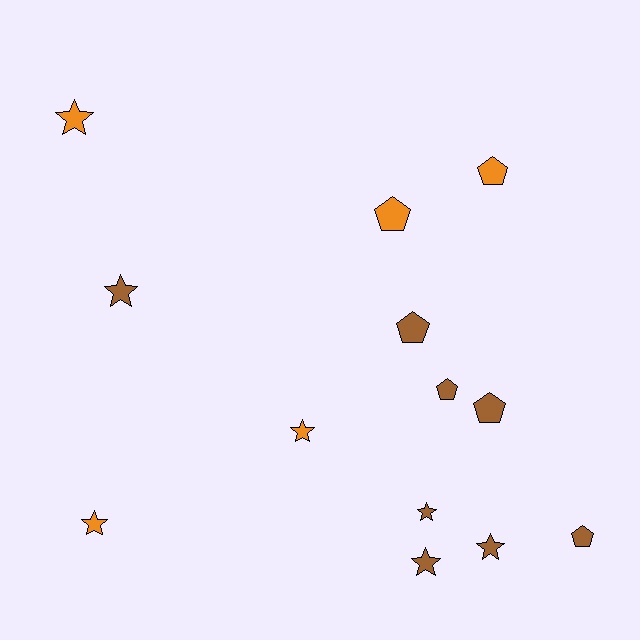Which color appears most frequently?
Brown, with 8 objects.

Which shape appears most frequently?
Star, with 7 objects.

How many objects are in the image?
There are 13 objects.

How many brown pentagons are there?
There are 4 brown pentagons.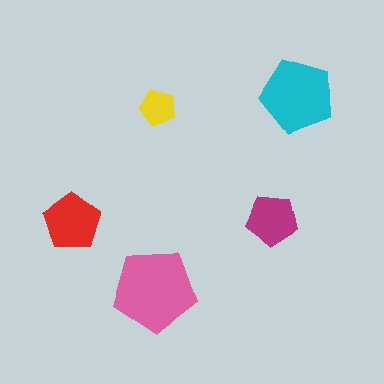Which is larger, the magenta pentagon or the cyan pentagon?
The cyan one.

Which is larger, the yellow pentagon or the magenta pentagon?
The magenta one.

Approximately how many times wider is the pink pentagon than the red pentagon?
About 1.5 times wider.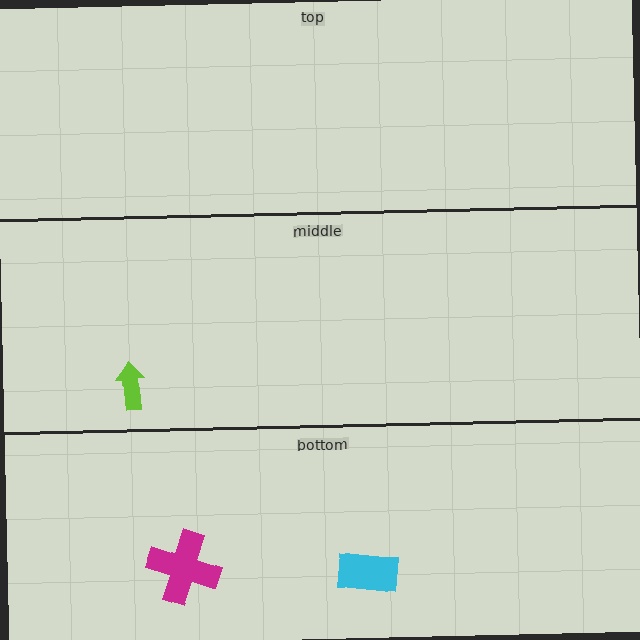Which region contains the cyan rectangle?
The bottom region.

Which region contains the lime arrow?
The middle region.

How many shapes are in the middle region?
1.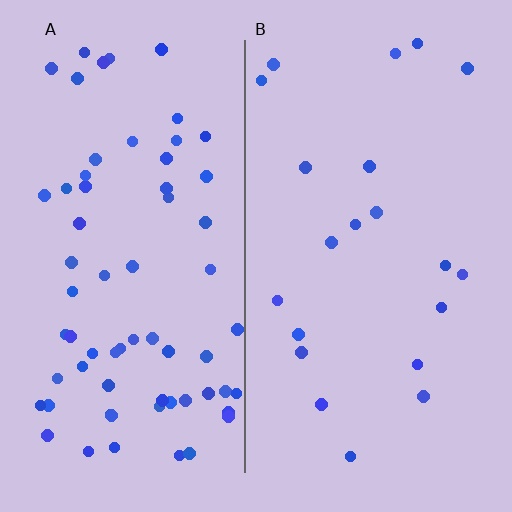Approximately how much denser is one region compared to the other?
Approximately 3.2× — region A over region B.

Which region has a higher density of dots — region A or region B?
A (the left).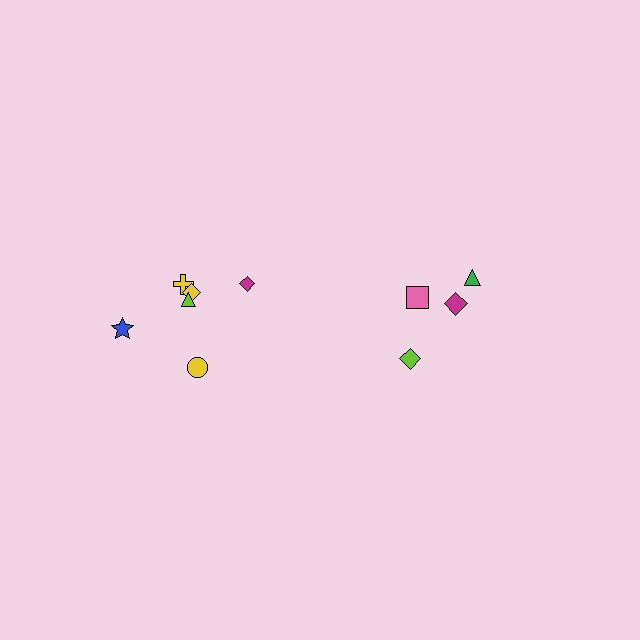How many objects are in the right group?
There are 4 objects.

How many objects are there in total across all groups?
There are 10 objects.